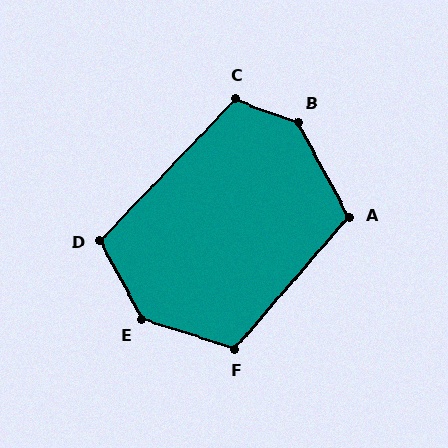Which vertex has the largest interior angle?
B, at approximately 139 degrees.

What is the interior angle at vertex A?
Approximately 110 degrees (obtuse).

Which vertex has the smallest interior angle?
D, at approximately 108 degrees.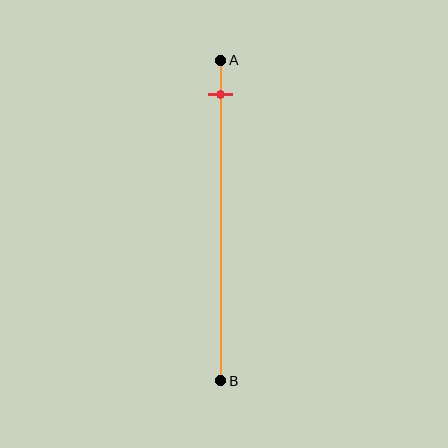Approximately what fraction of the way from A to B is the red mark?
The red mark is approximately 10% of the way from A to B.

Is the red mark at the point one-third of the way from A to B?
No, the mark is at about 10% from A, not at the 33% one-third point.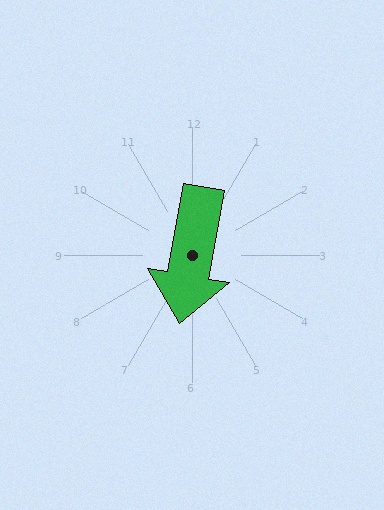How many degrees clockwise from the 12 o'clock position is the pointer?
Approximately 190 degrees.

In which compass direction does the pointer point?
South.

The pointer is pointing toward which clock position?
Roughly 6 o'clock.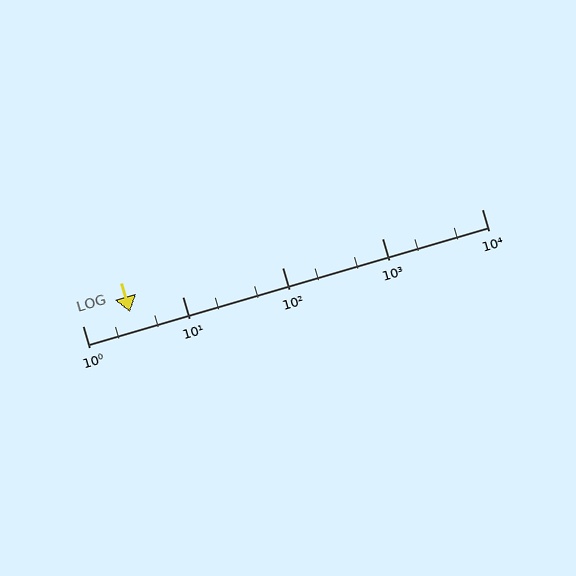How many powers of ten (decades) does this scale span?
The scale spans 4 decades, from 1 to 10000.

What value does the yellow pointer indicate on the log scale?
The pointer indicates approximately 3.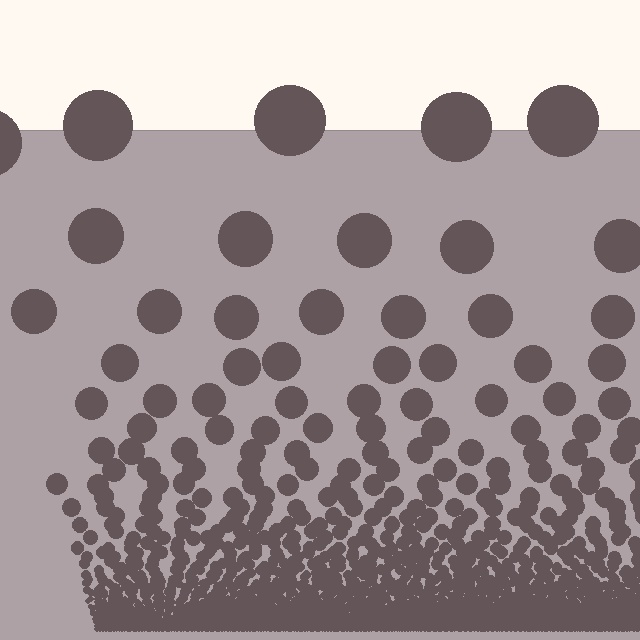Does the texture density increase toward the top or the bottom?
Density increases toward the bottom.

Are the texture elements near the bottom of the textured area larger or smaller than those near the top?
Smaller. The gradient is inverted — elements near the bottom are smaller and denser.